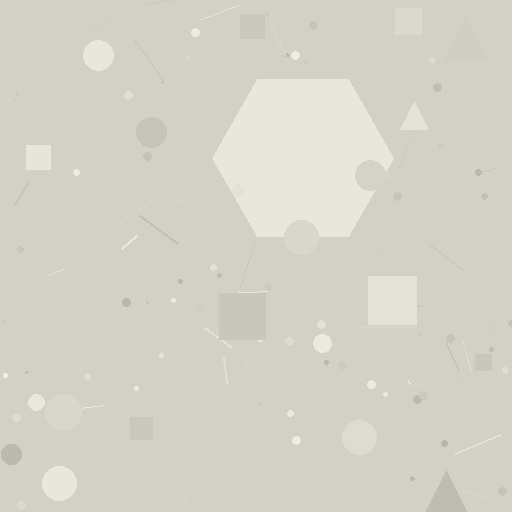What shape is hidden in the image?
A hexagon is hidden in the image.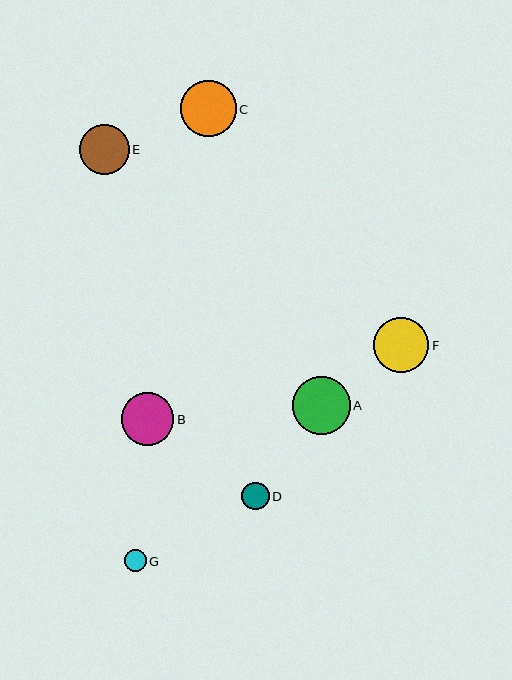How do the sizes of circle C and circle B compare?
Circle C and circle B are approximately the same size.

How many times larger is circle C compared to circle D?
Circle C is approximately 2.0 times the size of circle D.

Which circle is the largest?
Circle A is the largest with a size of approximately 58 pixels.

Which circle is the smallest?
Circle G is the smallest with a size of approximately 22 pixels.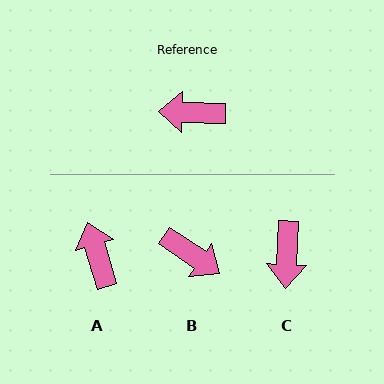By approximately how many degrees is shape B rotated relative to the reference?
Approximately 147 degrees counter-clockwise.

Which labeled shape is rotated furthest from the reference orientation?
B, about 147 degrees away.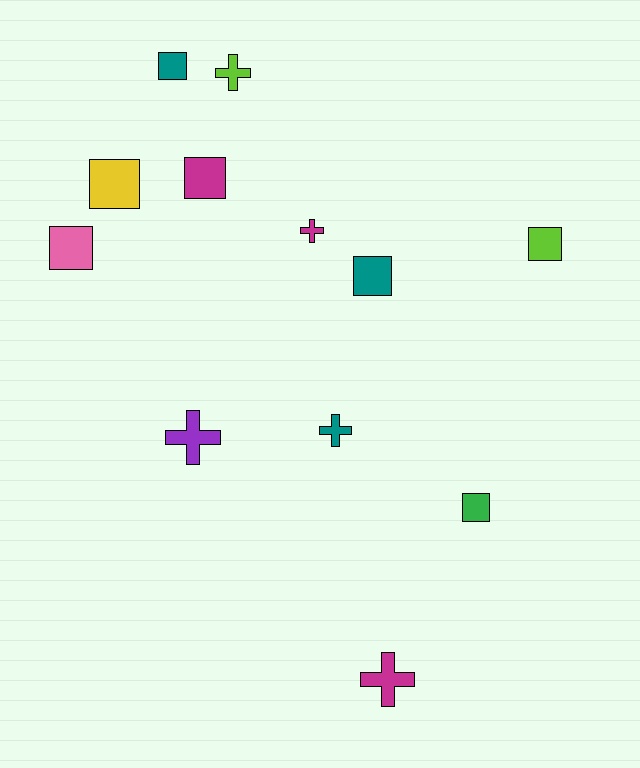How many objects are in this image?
There are 12 objects.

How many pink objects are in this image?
There is 1 pink object.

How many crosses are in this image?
There are 5 crosses.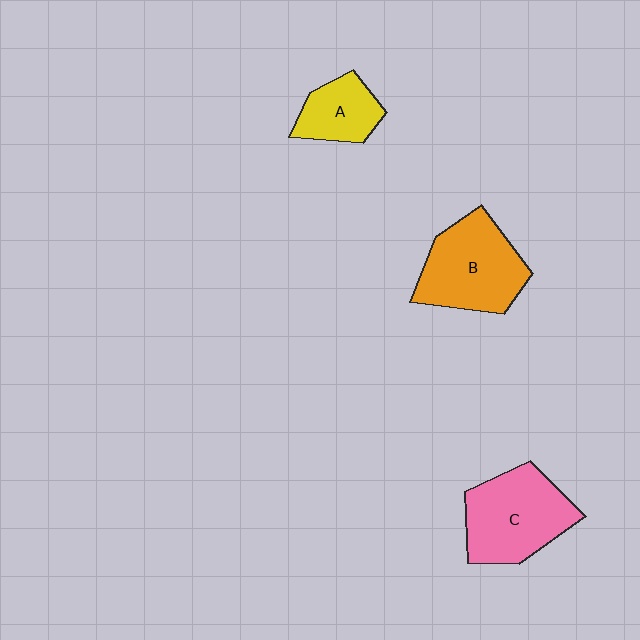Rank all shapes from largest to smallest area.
From largest to smallest: C (pink), B (orange), A (yellow).